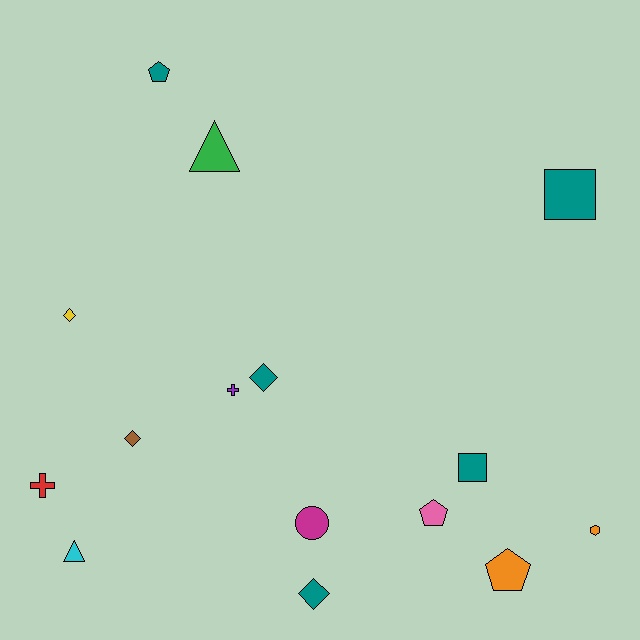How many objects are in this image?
There are 15 objects.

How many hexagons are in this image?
There is 1 hexagon.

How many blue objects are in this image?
There are no blue objects.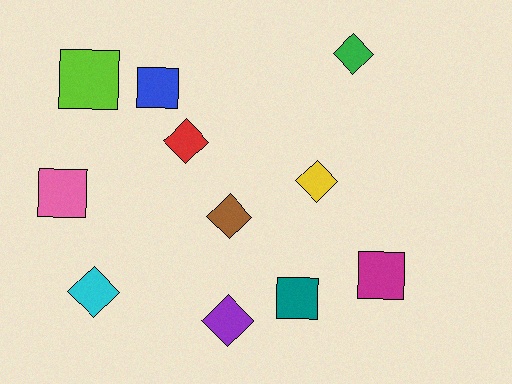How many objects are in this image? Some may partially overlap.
There are 11 objects.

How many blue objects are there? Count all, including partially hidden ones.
There is 1 blue object.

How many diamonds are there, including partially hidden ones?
There are 6 diamonds.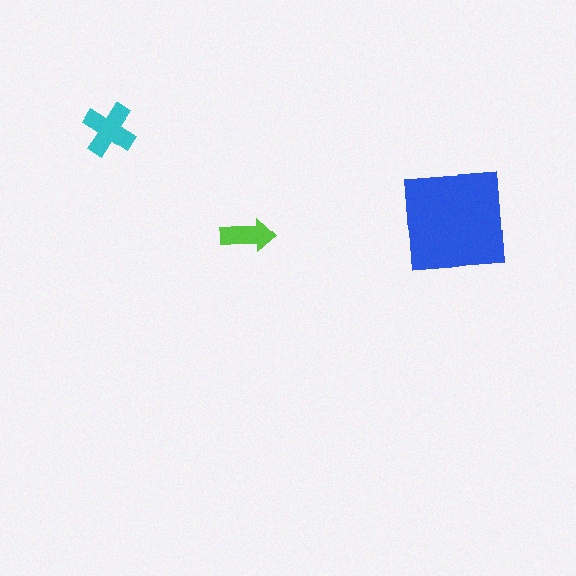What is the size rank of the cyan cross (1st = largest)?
2nd.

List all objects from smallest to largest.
The lime arrow, the cyan cross, the blue square.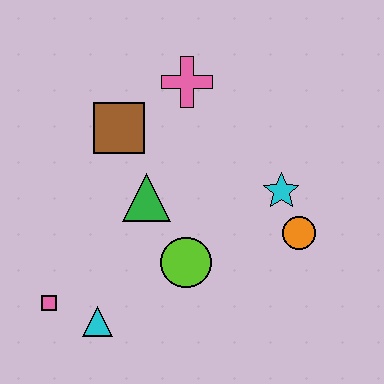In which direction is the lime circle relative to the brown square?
The lime circle is below the brown square.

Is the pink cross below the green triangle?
No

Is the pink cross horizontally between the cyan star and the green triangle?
Yes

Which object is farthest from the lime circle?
The pink cross is farthest from the lime circle.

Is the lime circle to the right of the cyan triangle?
Yes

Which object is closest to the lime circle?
The green triangle is closest to the lime circle.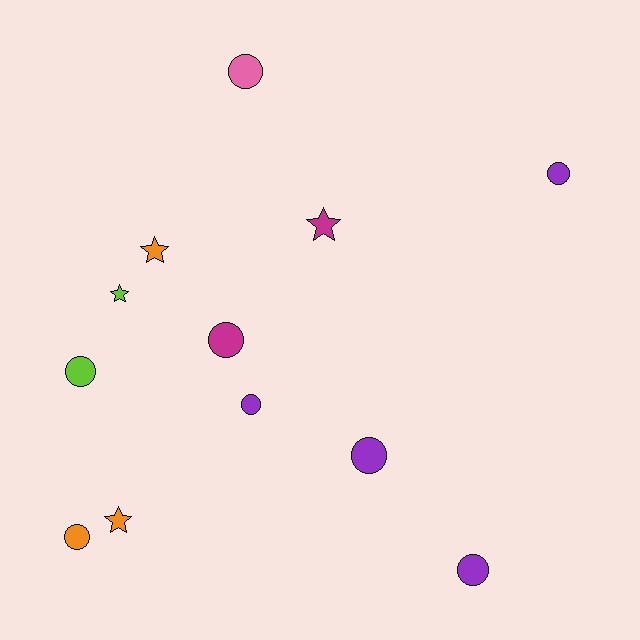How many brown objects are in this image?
There are no brown objects.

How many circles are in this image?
There are 8 circles.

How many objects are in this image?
There are 12 objects.